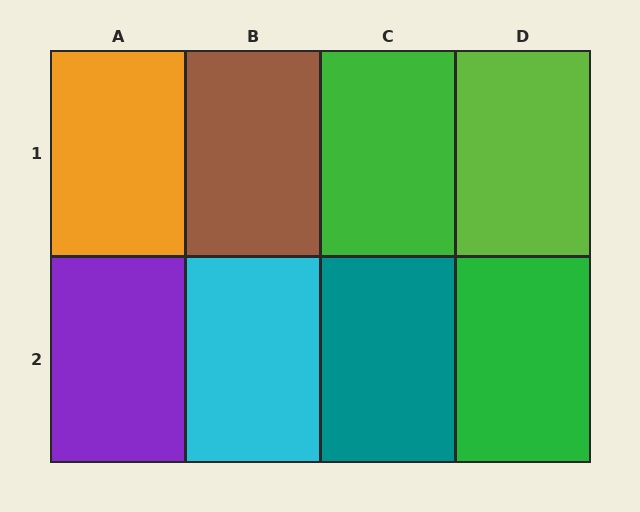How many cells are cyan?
1 cell is cyan.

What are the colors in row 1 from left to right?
Orange, brown, green, lime.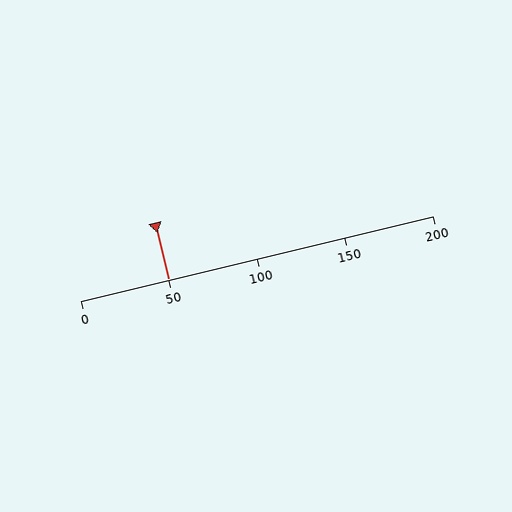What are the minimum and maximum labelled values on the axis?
The axis runs from 0 to 200.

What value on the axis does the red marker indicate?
The marker indicates approximately 50.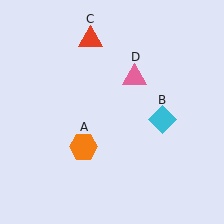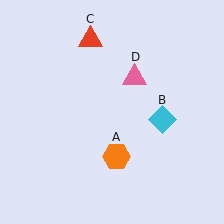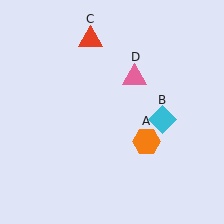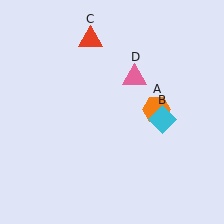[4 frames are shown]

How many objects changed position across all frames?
1 object changed position: orange hexagon (object A).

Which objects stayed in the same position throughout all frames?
Cyan diamond (object B) and red triangle (object C) and pink triangle (object D) remained stationary.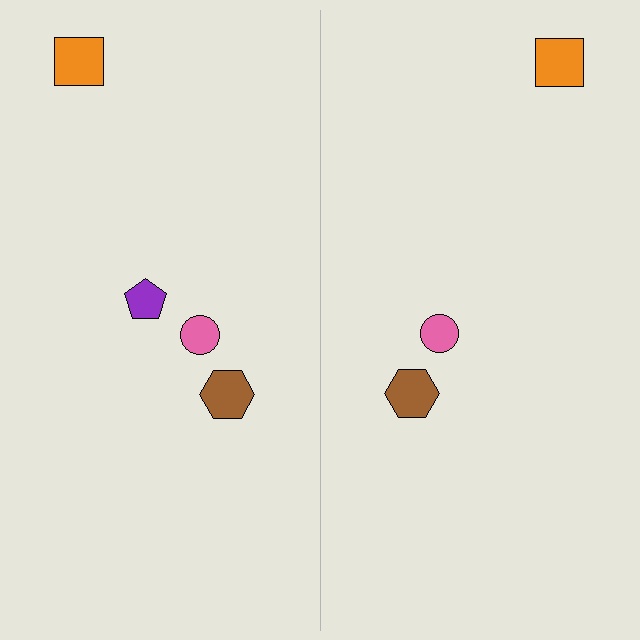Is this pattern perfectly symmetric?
No, the pattern is not perfectly symmetric. A purple pentagon is missing from the right side.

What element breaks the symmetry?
A purple pentagon is missing from the right side.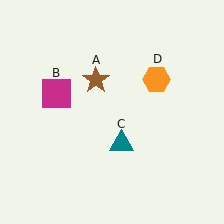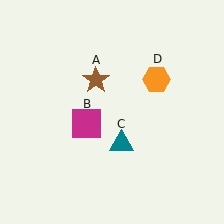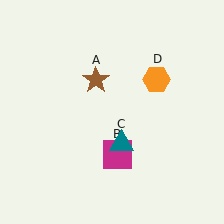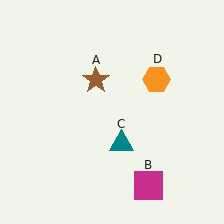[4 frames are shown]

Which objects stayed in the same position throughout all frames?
Brown star (object A) and teal triangle (object C) and orange hexagon (object D) remained stationary.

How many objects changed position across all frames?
1 object changed position: magenta square (object B).